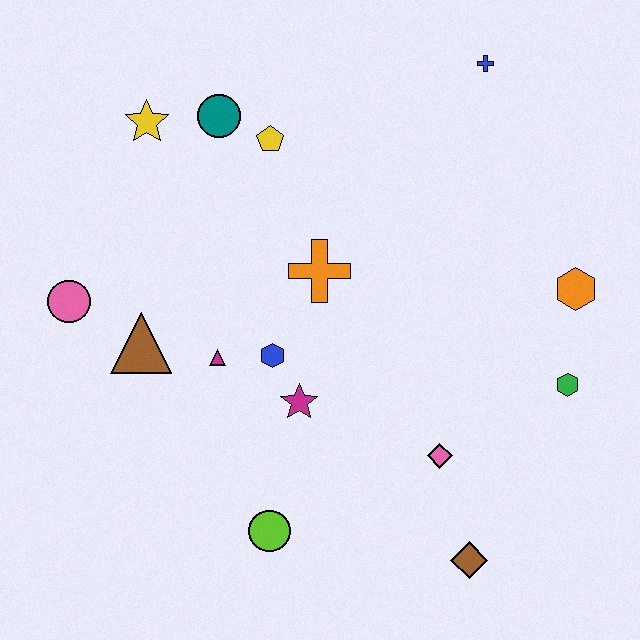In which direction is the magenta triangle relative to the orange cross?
The magenta triangle is to the left of the orange cross.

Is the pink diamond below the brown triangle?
Yes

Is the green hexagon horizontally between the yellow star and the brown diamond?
No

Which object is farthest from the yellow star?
The brown diamond is farthest from the yellow star.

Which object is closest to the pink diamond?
The brown diamond is closest to the pink diamond.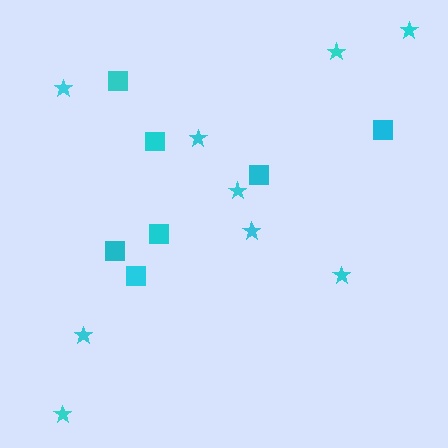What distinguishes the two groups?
There are 2 groups: one group of stars (9) and one group of squares (7).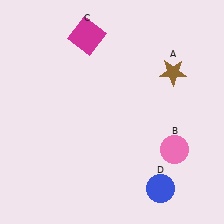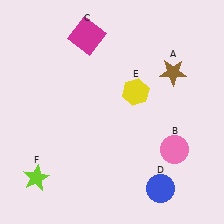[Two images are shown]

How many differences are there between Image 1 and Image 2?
There are 2 differences between the two images.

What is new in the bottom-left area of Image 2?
A lime star (F) was added in the bottom-left area of Image 2.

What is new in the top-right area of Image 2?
A yellow hexagon (E) was added in the top-right area of Image 2.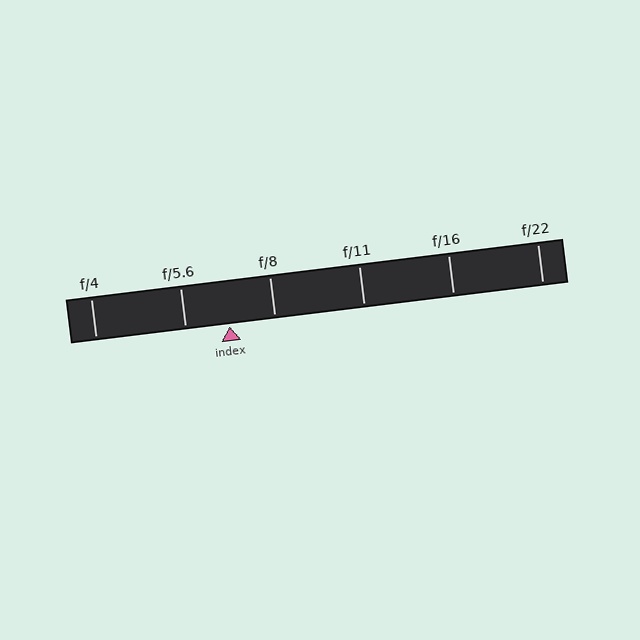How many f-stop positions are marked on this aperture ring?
There are 6 f-stop positions marked.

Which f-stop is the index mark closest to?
The index mark is closest to f/5.6.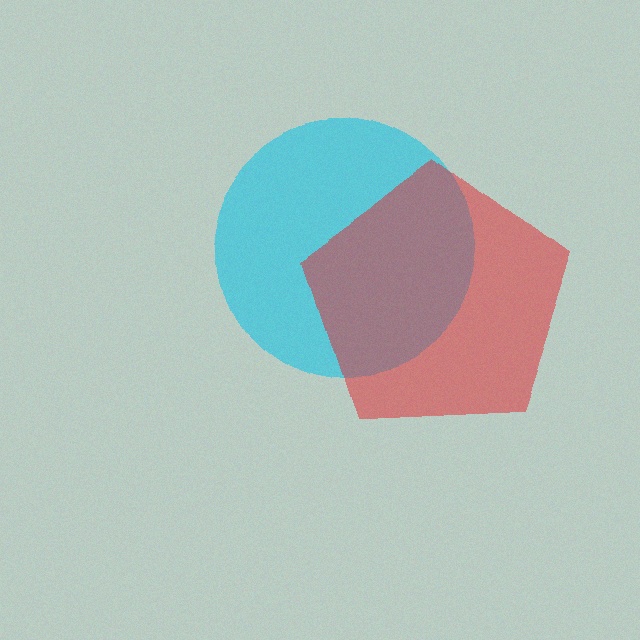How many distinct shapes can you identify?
There are 2 distinct shapes: a cyan circle, a red pentagon.